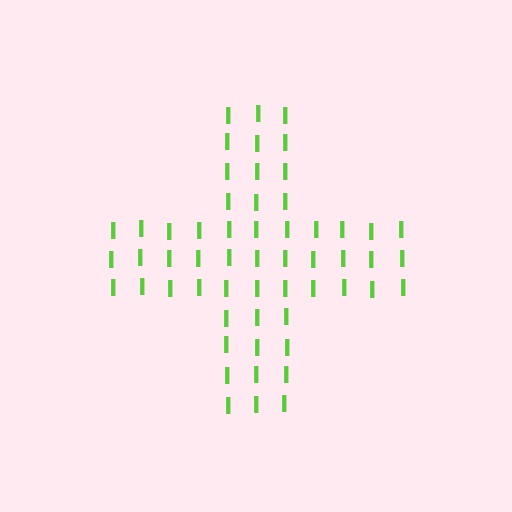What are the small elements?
The small elements are letter I's.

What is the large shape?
The large shape is a cross.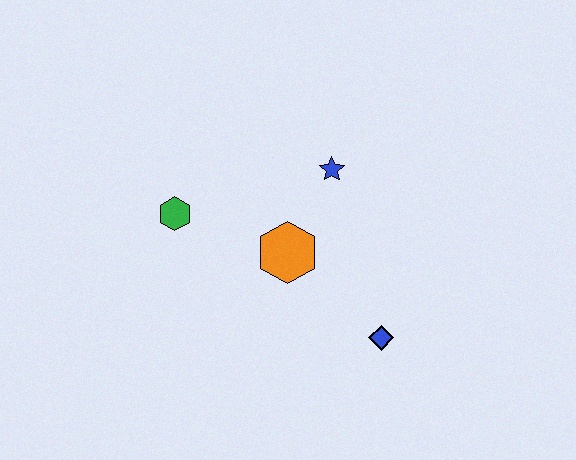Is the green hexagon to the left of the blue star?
Yes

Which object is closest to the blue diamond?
The orange hexagon is closest to the blue diamond.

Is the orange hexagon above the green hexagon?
No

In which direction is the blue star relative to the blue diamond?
The blue star is above the blue diamond.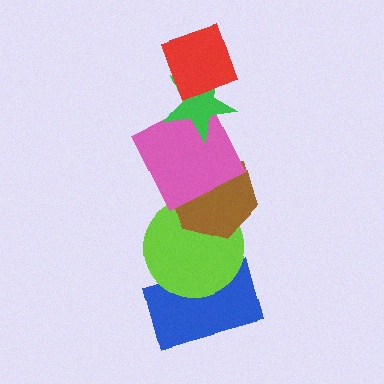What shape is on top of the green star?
The red diamond is on top of the green star.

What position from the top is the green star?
The green star is 2nd from the top.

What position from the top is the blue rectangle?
The blue rectangle is 6th from the top.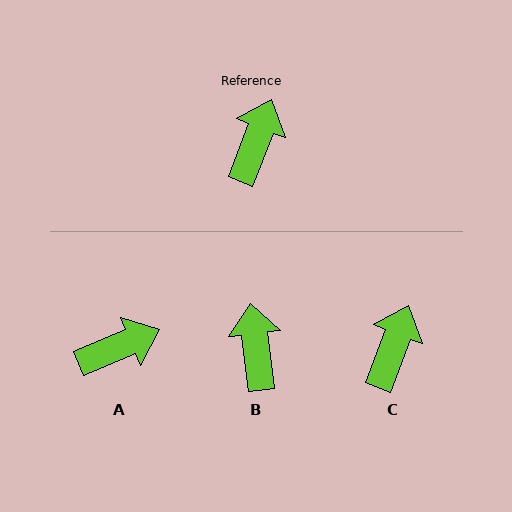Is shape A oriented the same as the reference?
No, it is off by about 47 degrees.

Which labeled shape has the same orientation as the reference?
C.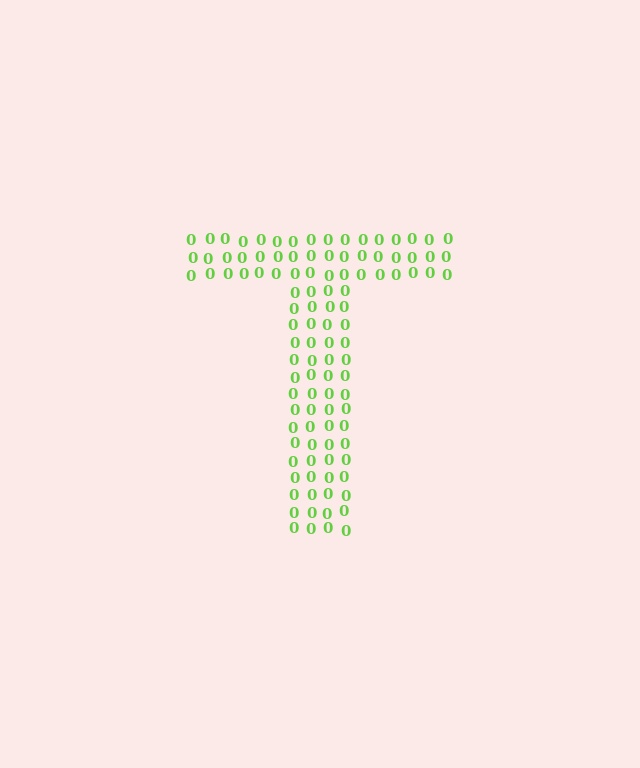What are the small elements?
The small elements are digit 0's.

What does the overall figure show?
The overall figure shows the letter T.